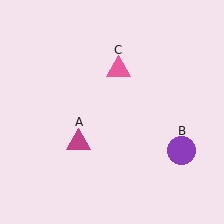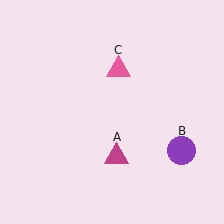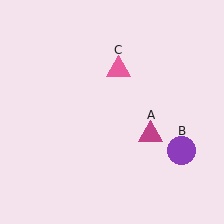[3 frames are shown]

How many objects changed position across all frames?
1 object changed position: magenta triangle (object A).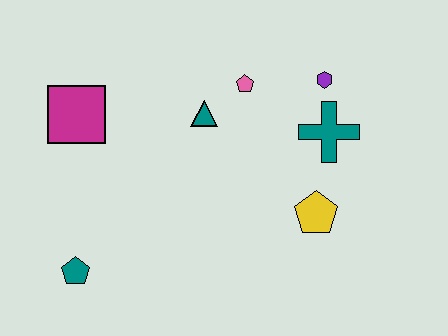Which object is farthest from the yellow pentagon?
The magenta square is farthest from the yellow pentagon.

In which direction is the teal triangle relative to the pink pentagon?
The teal triangle is to the left of the pink pentagon.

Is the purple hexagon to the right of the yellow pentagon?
Yes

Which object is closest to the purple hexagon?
The teal cross is closest to the purple hexagon.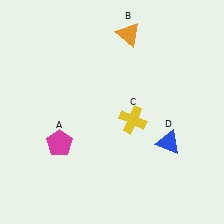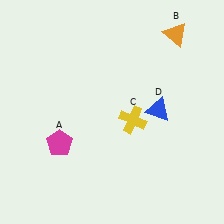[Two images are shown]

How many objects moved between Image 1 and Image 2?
2 objects moved between the two images.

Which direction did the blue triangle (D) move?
The blue triangle (D) moved up.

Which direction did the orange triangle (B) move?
The orange triangle (B) moved right.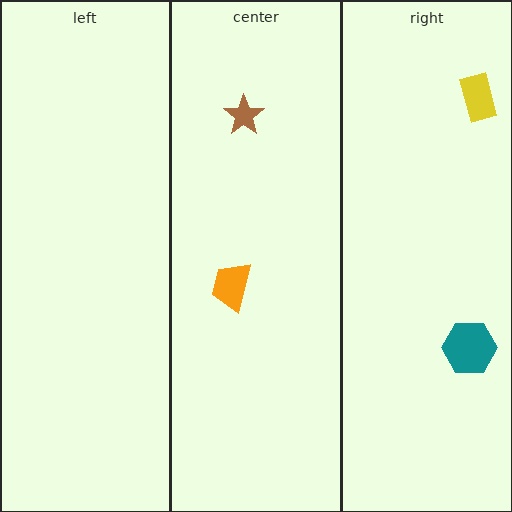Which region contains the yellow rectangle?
The right region.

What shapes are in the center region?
The brown star, the orange trapezoid.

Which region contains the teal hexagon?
The right region.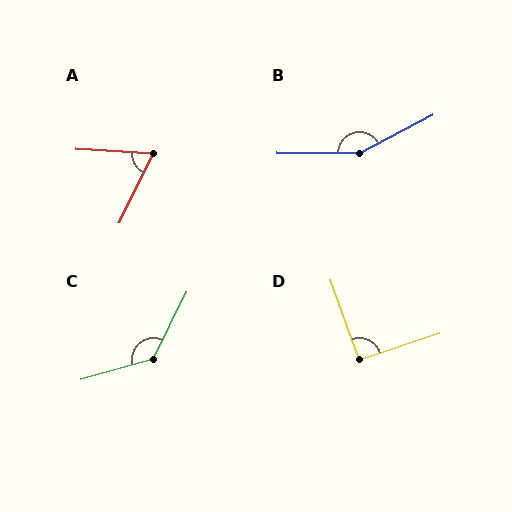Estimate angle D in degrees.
Approximately 91 degrees.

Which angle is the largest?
B, at approximately 152 degrees.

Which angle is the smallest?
A, at approximately 67 degrees.